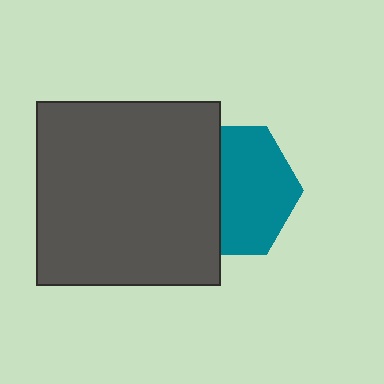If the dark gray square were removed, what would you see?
You would see the complete teal hexagon.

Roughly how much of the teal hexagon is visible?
About half of it is visible (roughly 58%).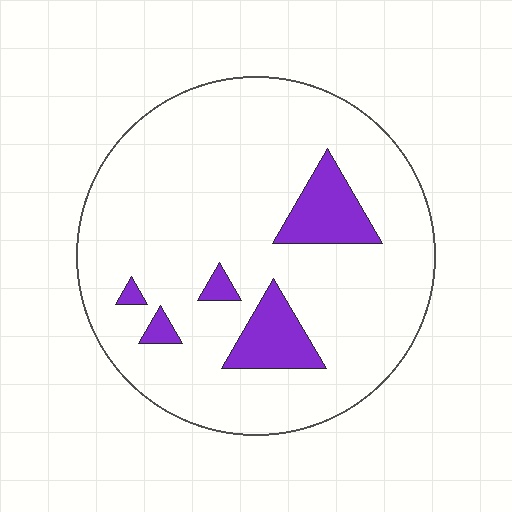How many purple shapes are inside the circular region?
5.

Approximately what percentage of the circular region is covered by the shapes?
Approximately 10%.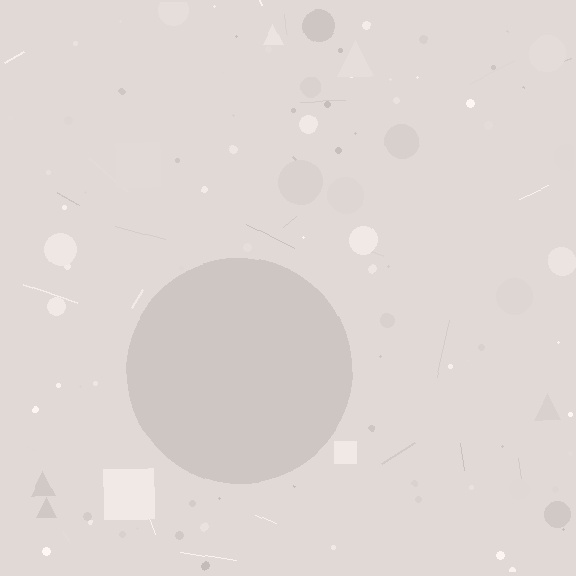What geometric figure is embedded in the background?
A circle is embedded in the background.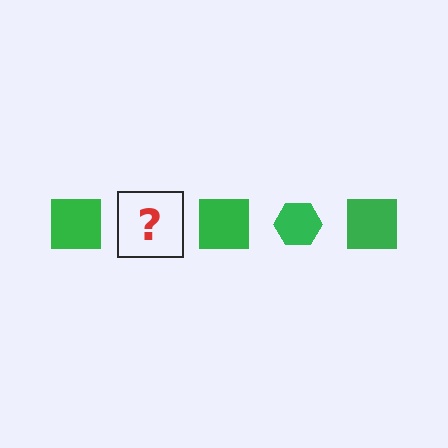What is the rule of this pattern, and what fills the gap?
The rule is that the pattern cycles through square, hexagon shapes in green. The gap should be filled with a green hexagon.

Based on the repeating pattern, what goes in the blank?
The blank should be a green hexagon.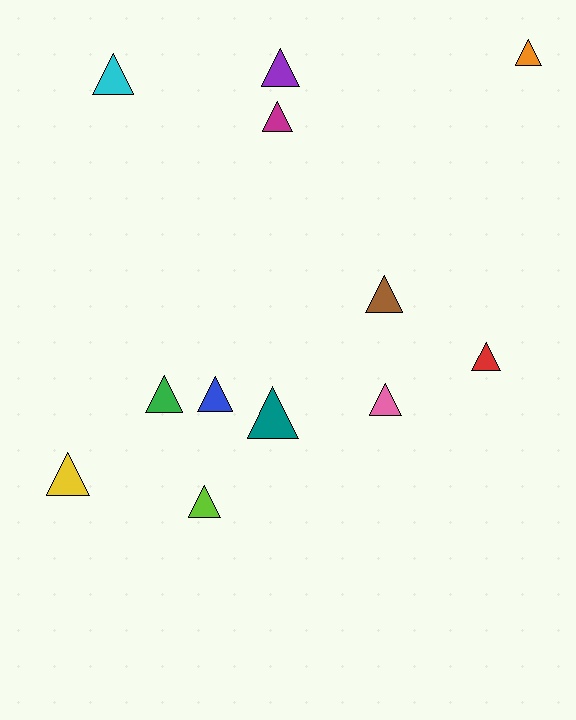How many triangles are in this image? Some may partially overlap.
There are 12 triangles.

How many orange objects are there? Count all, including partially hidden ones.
There is 1 orange object.